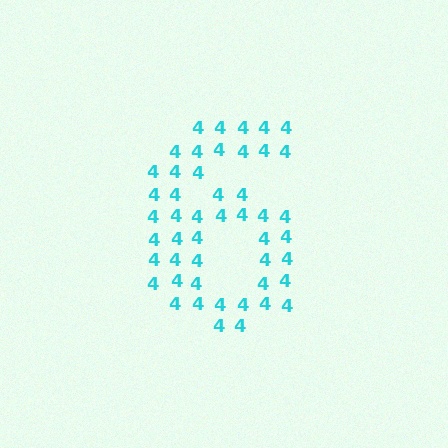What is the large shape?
The large shape is the digit 6.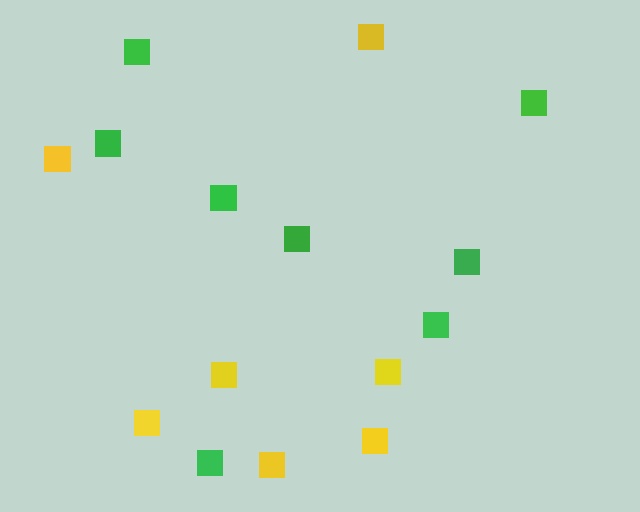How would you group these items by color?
There are 2 groups: one group of yellow squares (7) and one group of green squares (8).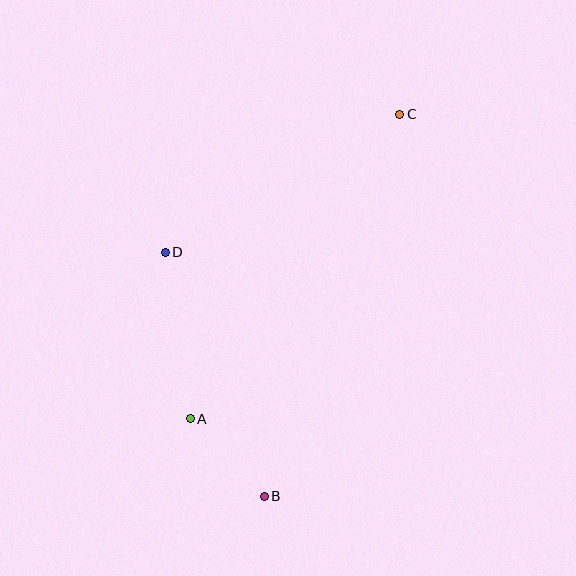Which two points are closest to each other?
Points A and B are closest to each other.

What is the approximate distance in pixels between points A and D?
The distance between A and D is approximately 169 pixels.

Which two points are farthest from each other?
Points B and C are farthest from each other.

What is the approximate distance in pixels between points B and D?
The distance between B and D is approximately 264 pixels.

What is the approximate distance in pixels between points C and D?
The distance between C and D is approximately 272 pixels.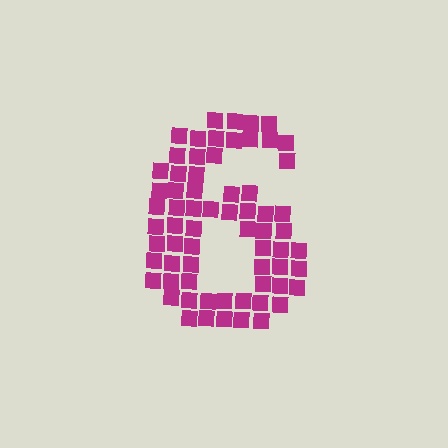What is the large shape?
The large shape is the digit 6.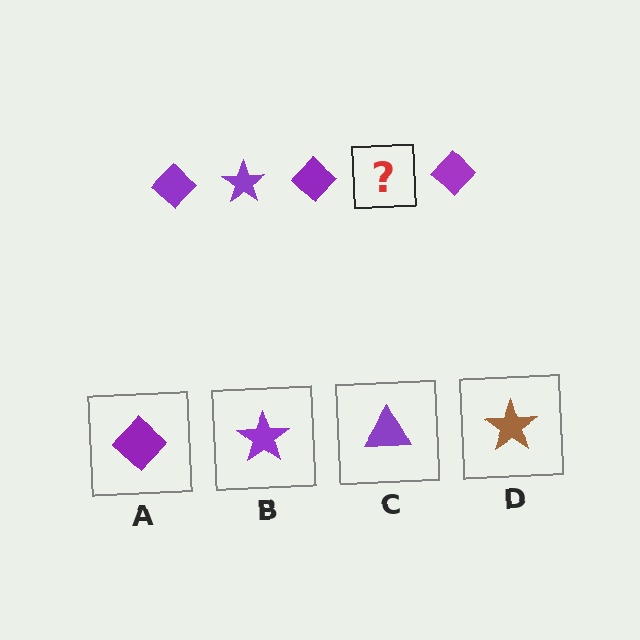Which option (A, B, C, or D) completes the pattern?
B.